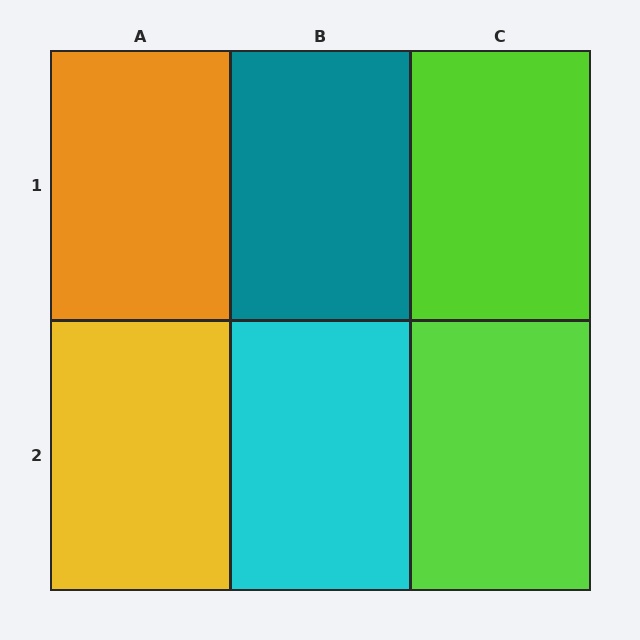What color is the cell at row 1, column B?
Teal.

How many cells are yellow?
1 cell is yellow.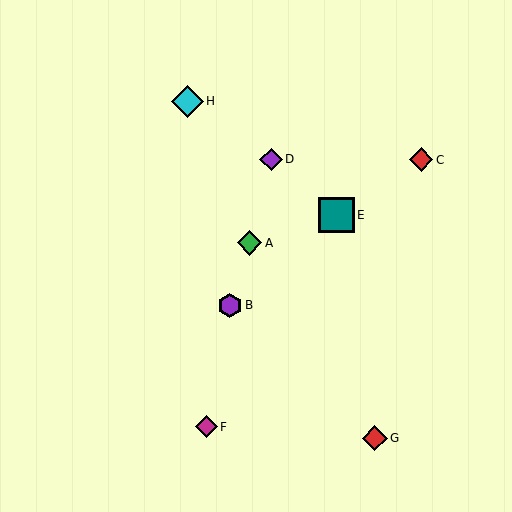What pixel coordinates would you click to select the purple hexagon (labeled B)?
Click at (230, 305) to select the purple hexagon B.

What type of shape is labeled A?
Shape A is a green diamond.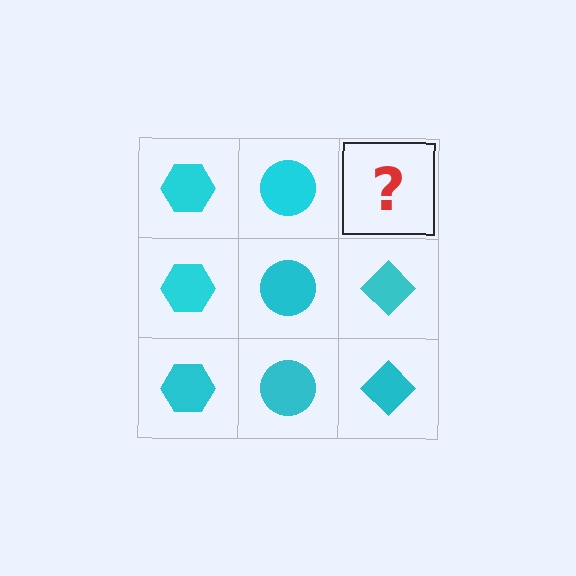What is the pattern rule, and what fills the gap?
The rule is that each column has a consistent shape. The gap should be filled with a cyan diamond.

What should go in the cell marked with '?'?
The missing cell should contain a cyan diamond.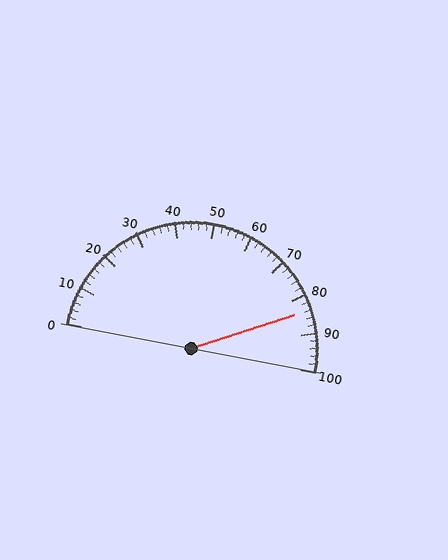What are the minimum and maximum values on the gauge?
The gauge ranges from 0 to 100.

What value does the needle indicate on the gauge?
The needle indicates approximately 84.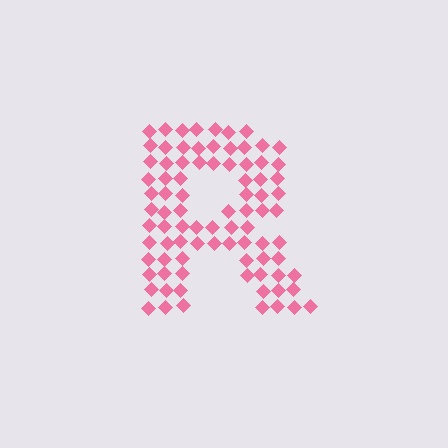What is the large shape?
The large shape is the letter R.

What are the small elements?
The small elements are diamonds.